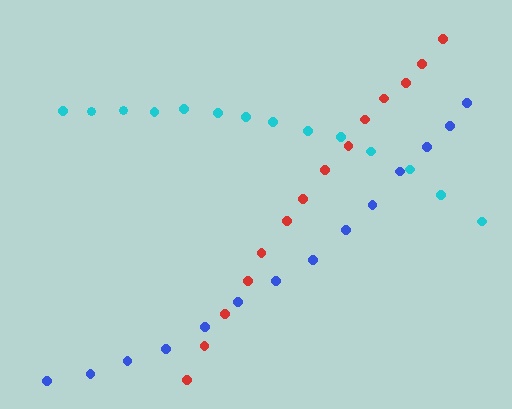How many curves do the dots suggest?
There are 3 distinct paths.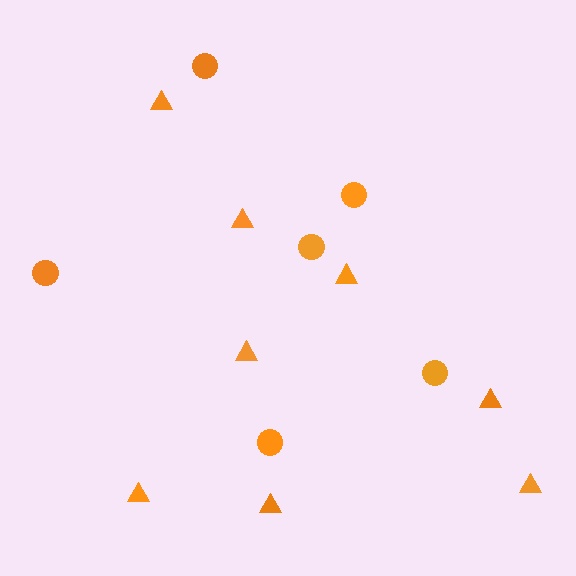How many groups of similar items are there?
There are 2 groups: one group of circles (6) and one group of triangles (8).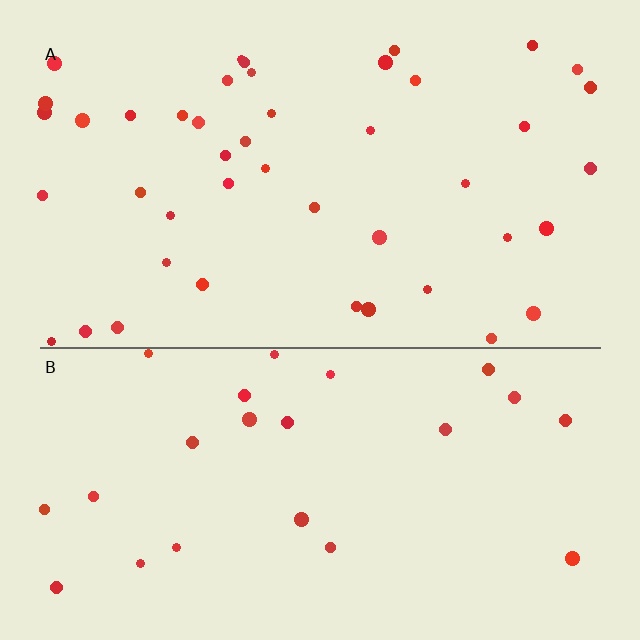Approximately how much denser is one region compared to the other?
Approximately 1.8× — region A over region B.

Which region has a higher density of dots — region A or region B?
A (the top).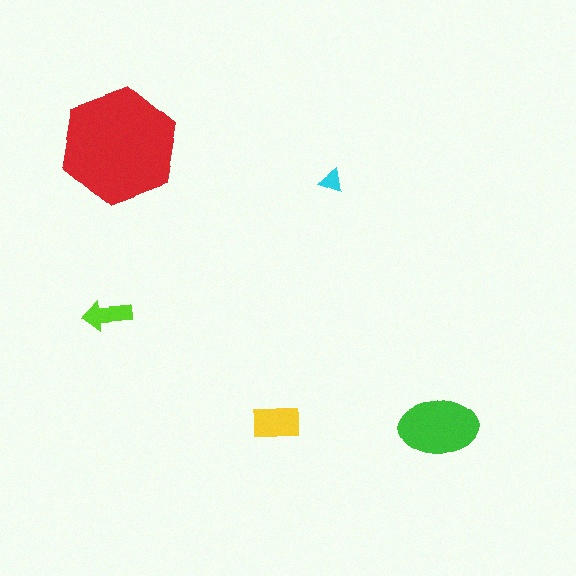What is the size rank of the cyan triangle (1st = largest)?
5th.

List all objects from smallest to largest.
The cyan triangle, the lime arrow, the yellow rectangle, the green ellipse, the red hexagon.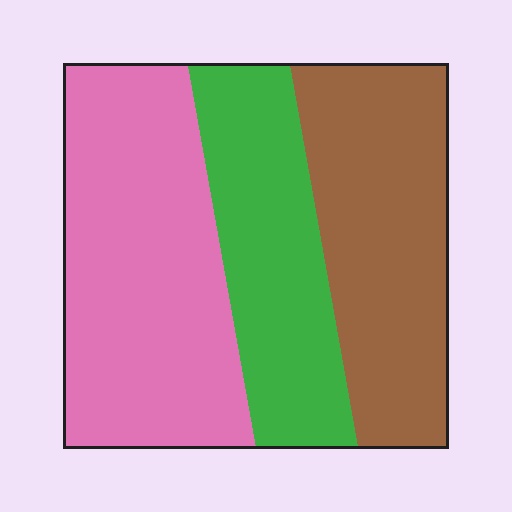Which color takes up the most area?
Pink, at roughly 40%.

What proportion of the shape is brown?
Brown covers 32% of the shape.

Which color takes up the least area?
Green, at roughly 25%.